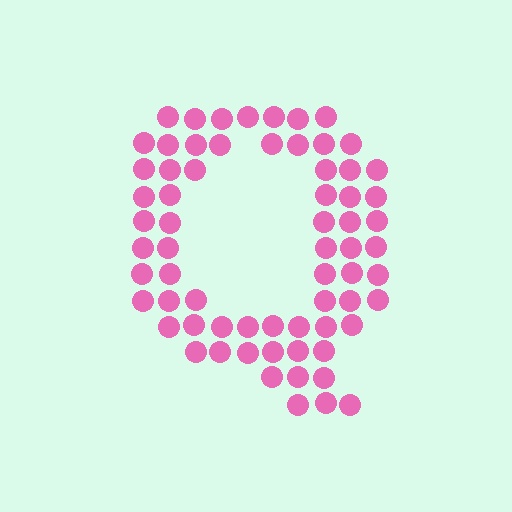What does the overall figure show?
The overall figure shows the letter Q.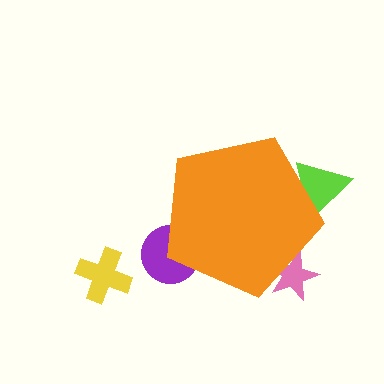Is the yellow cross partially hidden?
No, the yellow cross is fully visible.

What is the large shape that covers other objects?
An orange pentagon.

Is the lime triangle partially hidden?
Yes, the lime triangle is partially hidden behind the orange pentagon.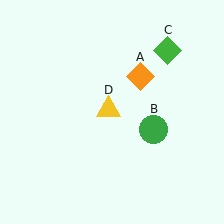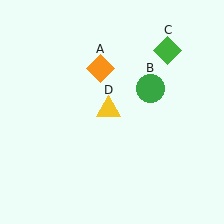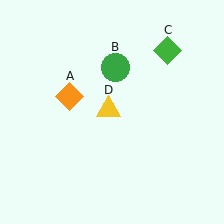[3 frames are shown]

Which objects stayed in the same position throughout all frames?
Green diamond (object C) and yellow triangle (object D) remained stationary.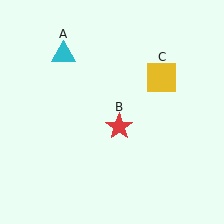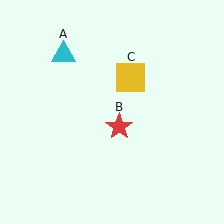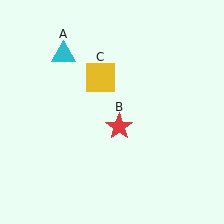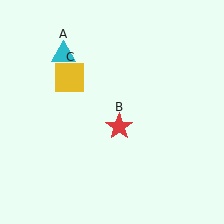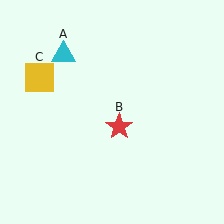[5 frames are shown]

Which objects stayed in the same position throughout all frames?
Cyan triangle (object A) and red star (object B) remained stationary.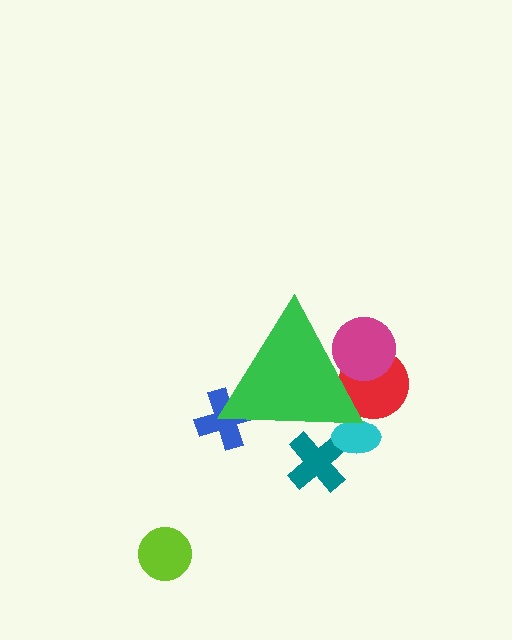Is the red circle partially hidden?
Yes, the red circle is partially hidden behind the green triangle.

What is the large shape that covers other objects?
A green triangle.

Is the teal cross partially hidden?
Yes, the teal cross is partially hidden behind the green triangle.